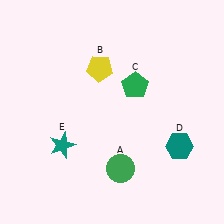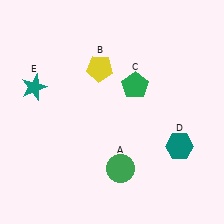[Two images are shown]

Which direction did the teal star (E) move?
The teal star (E) moved up.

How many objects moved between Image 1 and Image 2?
1 object moved between the two images.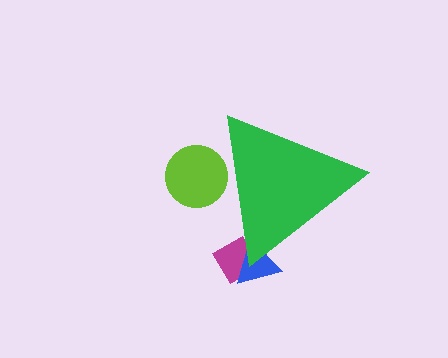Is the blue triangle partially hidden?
Yes, the blue triangle is partially hidden behind the green triangle.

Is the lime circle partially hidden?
Yes, the lime circle is partially hidden behind the green triangle.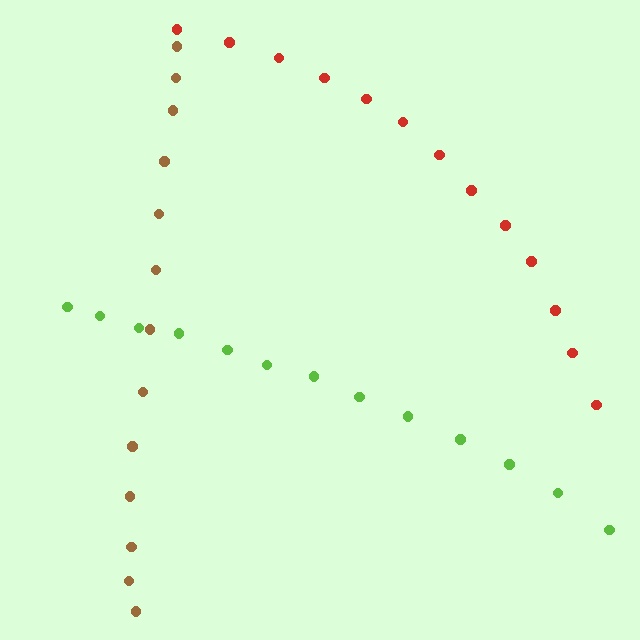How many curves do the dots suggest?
There are 3 distinct paths.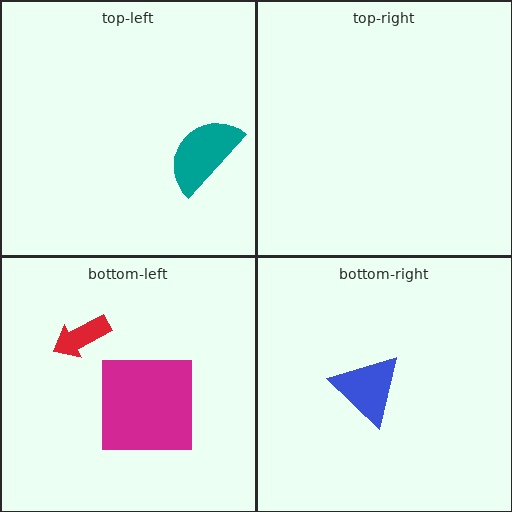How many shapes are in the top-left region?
1.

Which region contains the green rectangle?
The bottom-left region.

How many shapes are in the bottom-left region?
3.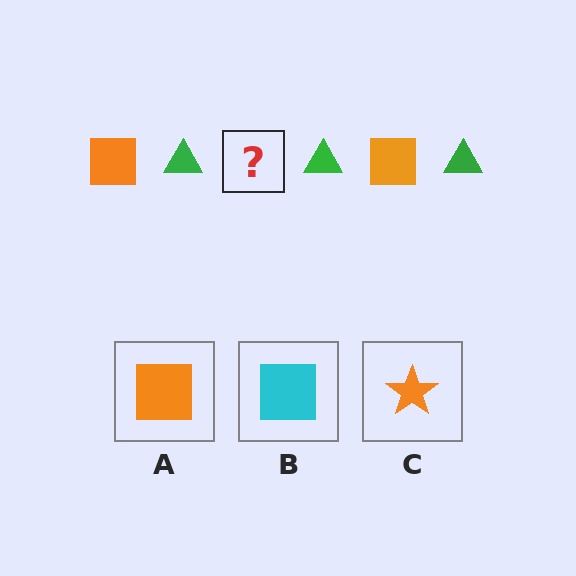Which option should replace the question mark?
Option A.